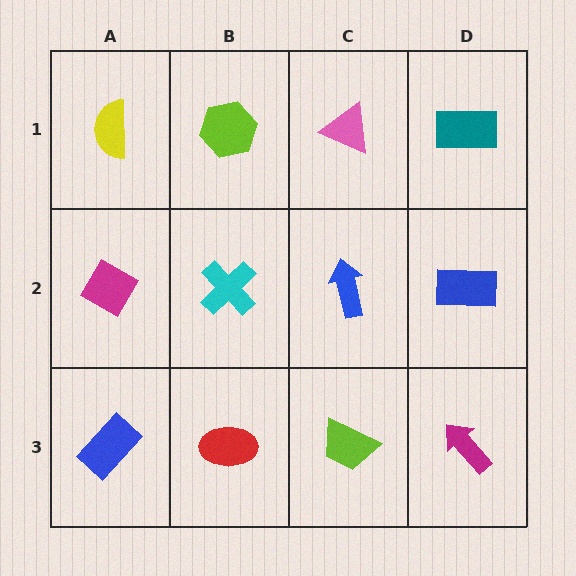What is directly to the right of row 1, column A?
A lime hexagon.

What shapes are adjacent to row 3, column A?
A magenta diamond (row 2, column A), a red ellipse (row 3, column B).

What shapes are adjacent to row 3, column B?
A cyan cross (row 2, column B), a blue rectangle (row 3, column A), a lime trapezoid (row 3, column C).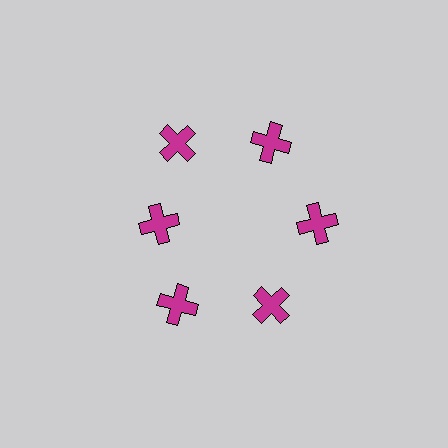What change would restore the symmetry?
The symmetry would be restored by moving it outward, back onto the ring so that all 6 crosses sit at equal angles and equal distance from the center.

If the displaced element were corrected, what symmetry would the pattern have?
It would have 6-fold rotational symmetry — the pattern would map onto itself every 60 degrees.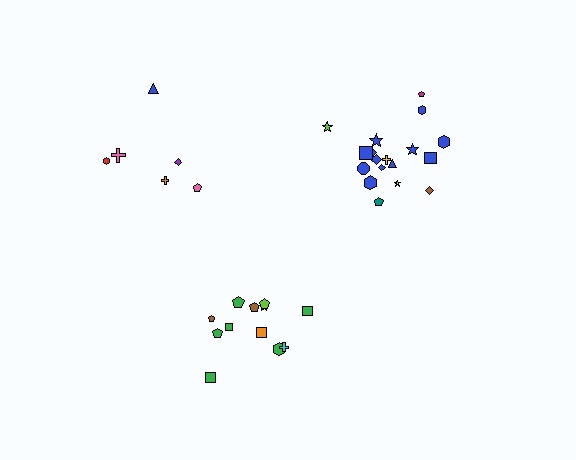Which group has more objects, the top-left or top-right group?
The top-right group.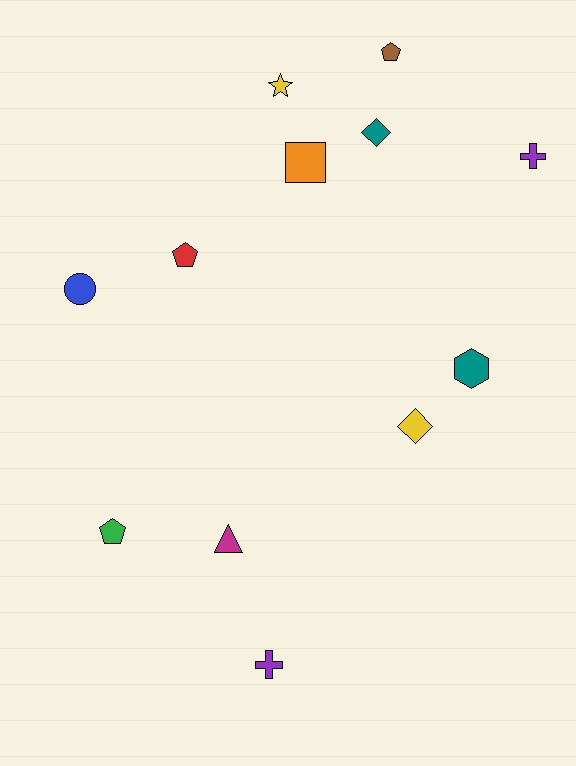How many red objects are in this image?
There is 1 red object.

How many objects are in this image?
There are 12 objects.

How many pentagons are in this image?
There are 3 pentagons.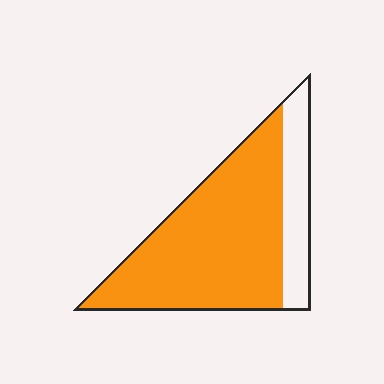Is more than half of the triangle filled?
Yes.